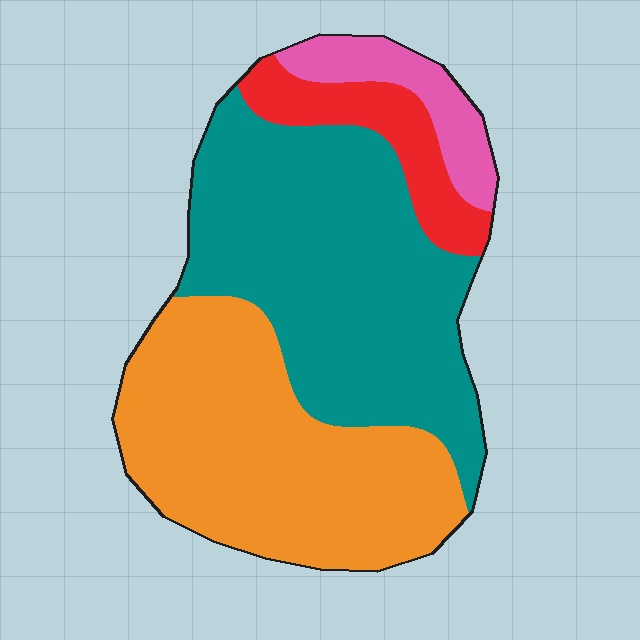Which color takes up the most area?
Teal, at roughly 45%.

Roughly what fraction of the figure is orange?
Orange covers roughly 40% of the figure.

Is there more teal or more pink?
Teal.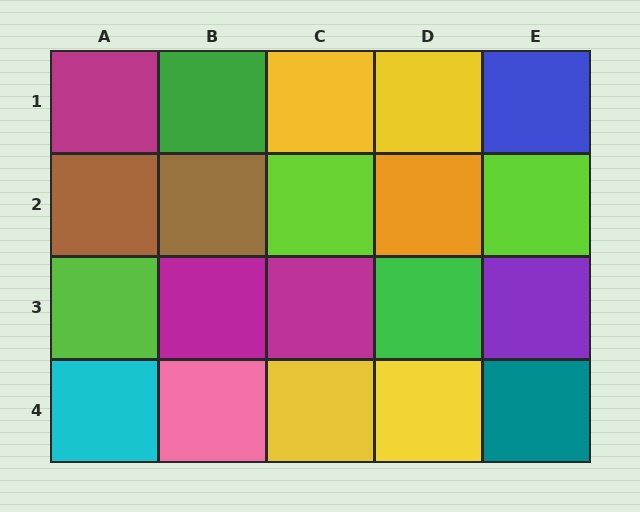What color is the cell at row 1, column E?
Blue.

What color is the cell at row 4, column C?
Yellow.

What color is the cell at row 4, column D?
Yellow.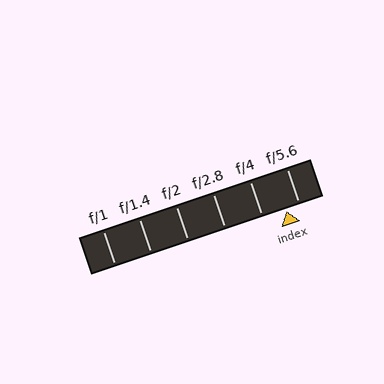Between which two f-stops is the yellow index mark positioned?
The index mark is between f/4 and f/5.6.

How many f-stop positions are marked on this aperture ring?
There are 6 f-stop positions marked.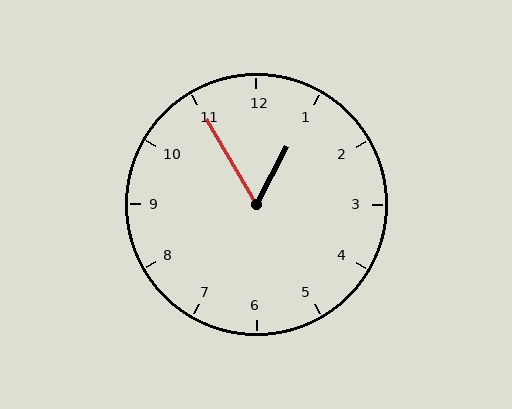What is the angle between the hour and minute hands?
Approximately 58 degrees.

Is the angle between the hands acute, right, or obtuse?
It is acute.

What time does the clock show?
12:55.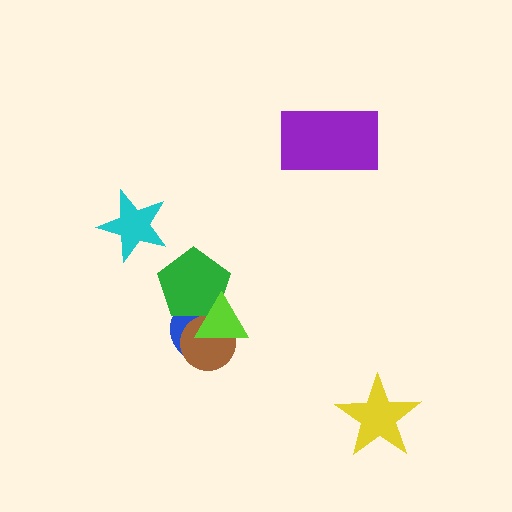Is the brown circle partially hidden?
Yes, it is partially covered by another shape.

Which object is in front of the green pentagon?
The lime triangle is in front of the green pentagon.